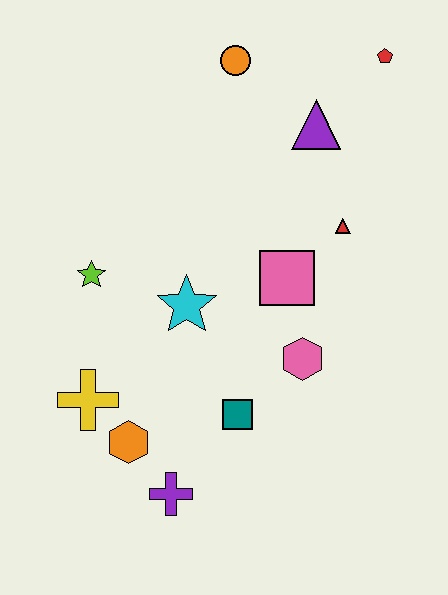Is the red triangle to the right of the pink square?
Yes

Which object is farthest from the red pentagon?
The purple cross is farthest from the red pentagon.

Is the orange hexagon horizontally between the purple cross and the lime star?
Yes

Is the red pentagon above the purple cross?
Yes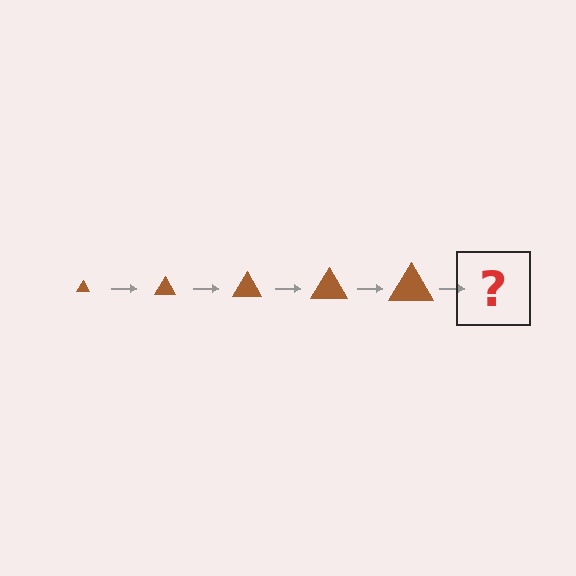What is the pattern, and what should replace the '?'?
The pattern is that the triangle gets progressively larger each step. The '?' should be a brown triangle, larger than the previous one.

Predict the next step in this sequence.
The next step is a brown triangle, larger than the previous one.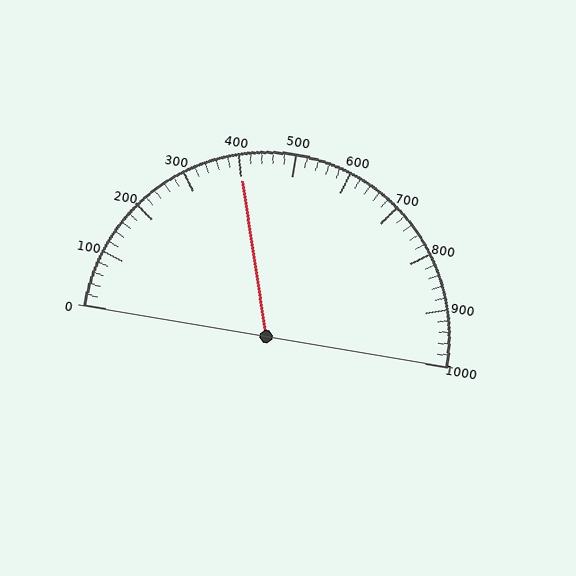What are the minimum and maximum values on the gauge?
The gauge ranges from 0 to 1000.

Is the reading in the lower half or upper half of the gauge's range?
The reading is in the lower half of the range (0 to 1000).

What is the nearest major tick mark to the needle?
The nearest major tick mark is 400.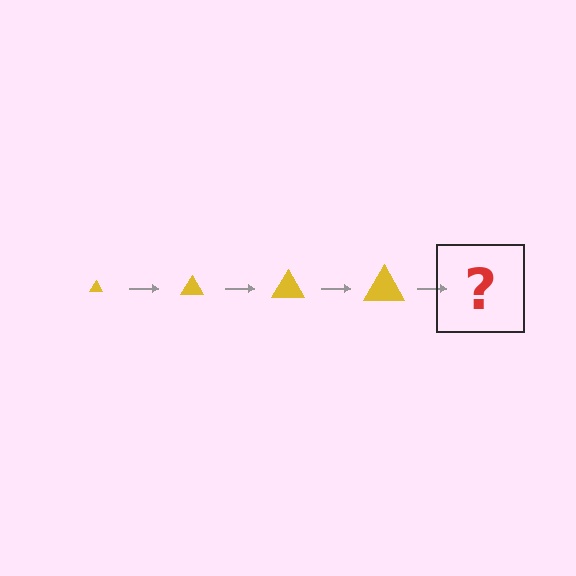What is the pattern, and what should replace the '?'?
The pattern is that the triangle gets progressively larger each step. The '?' should be a yellow triangle, larger than the previous one.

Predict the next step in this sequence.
The next step is a yellow triangle, larger than the previous one.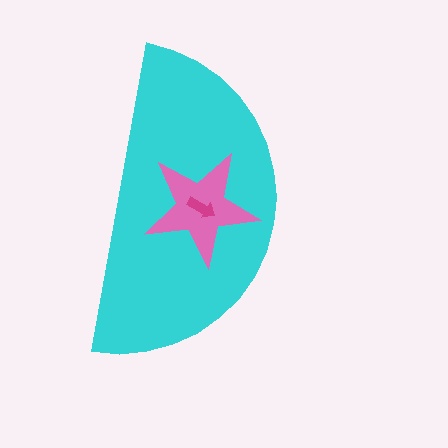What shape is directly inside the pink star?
The magenta arrow.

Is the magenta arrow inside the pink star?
Yes.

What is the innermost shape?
The magenta arrow.